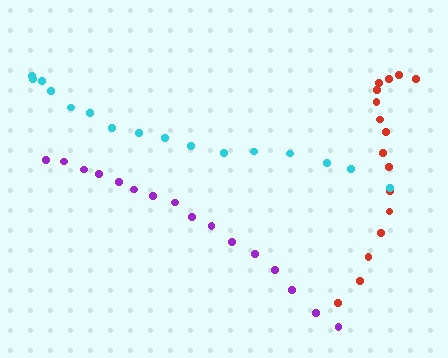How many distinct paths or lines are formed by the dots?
There are 3 distinct paths.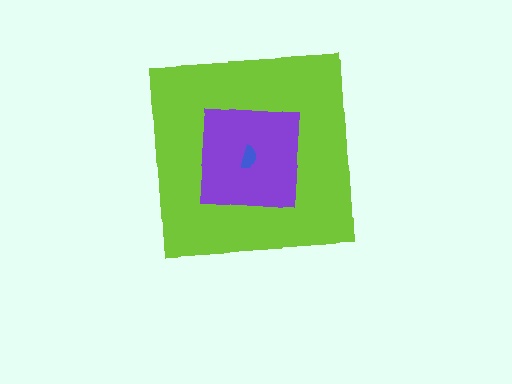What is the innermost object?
The blue semicircle.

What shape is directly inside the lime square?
The purple square.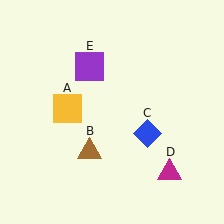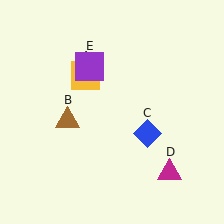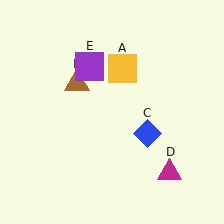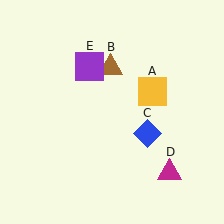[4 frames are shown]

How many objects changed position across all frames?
2 objects changed position: yellow square (object A), brown triangle (object B).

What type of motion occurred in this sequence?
The yellow square (object A), brown triangle (object B) rotated clockwise around the center of the scene.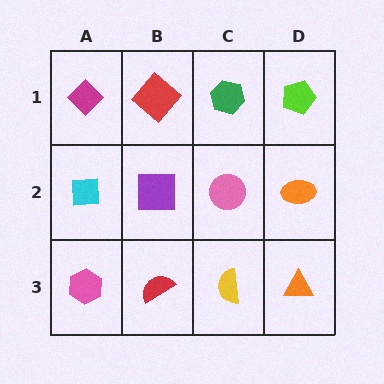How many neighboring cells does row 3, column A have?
2.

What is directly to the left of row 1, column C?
A red diamond.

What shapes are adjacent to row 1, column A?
A cyan square (row 2, column A), a red diamond (row 1, column B).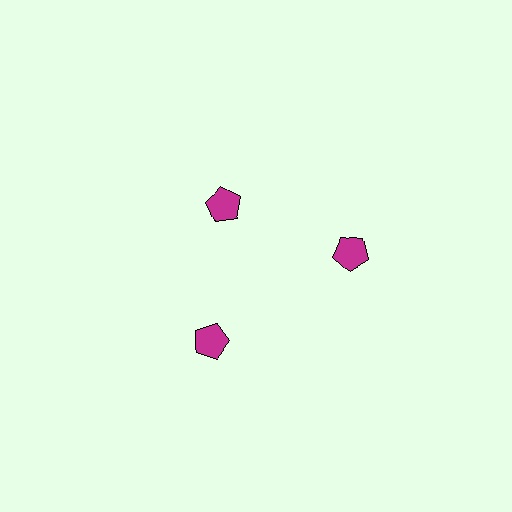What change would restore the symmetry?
The symmetry would be restored by moving it outward, back onto the ring so that all 3 pentagons sit at equal angles and equal distance from the center.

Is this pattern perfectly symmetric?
No. The 3 magenta pentagons are arranged in a ring, but one element near the 11 o'clock position is pulled inward toward the center, breaking the 3-fold rotational symmetry.